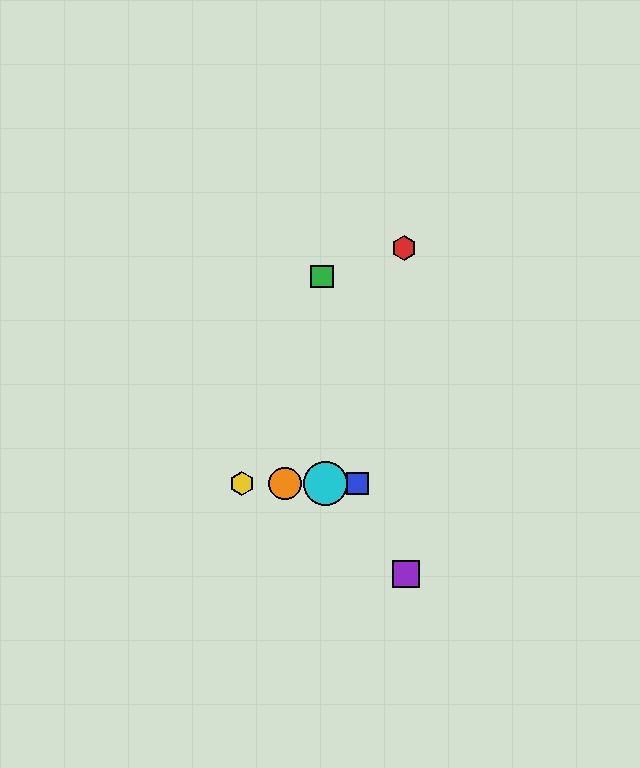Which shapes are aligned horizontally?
The blue square, the yellow hexagon, the orange circle, the cyan circle are aligned horizontally.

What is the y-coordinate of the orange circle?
The orange circle is at y≈484.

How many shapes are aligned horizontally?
4 shapes (the blue square, the yellow hexagon, the orange circle, the cyan circle) are aligned horizontally.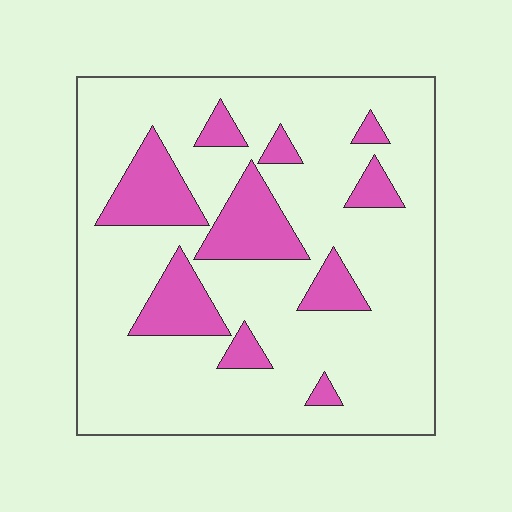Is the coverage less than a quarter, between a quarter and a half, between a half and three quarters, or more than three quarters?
Less than a quarter.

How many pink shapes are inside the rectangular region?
10.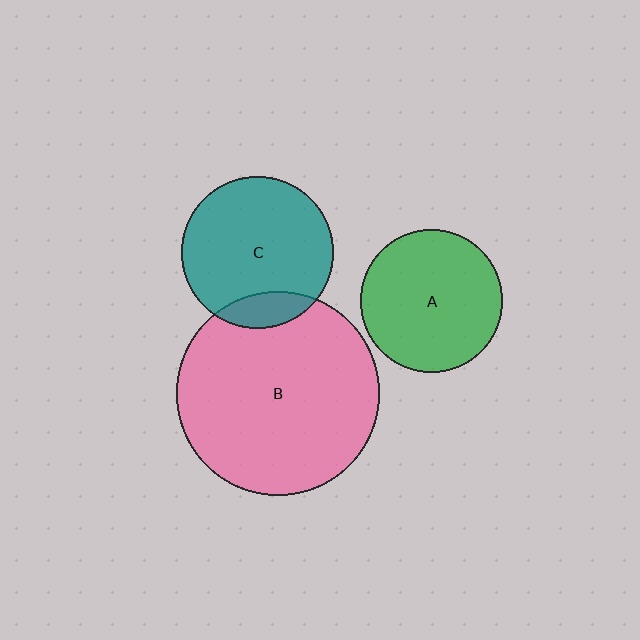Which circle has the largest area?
Circle B (pink).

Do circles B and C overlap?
Yes.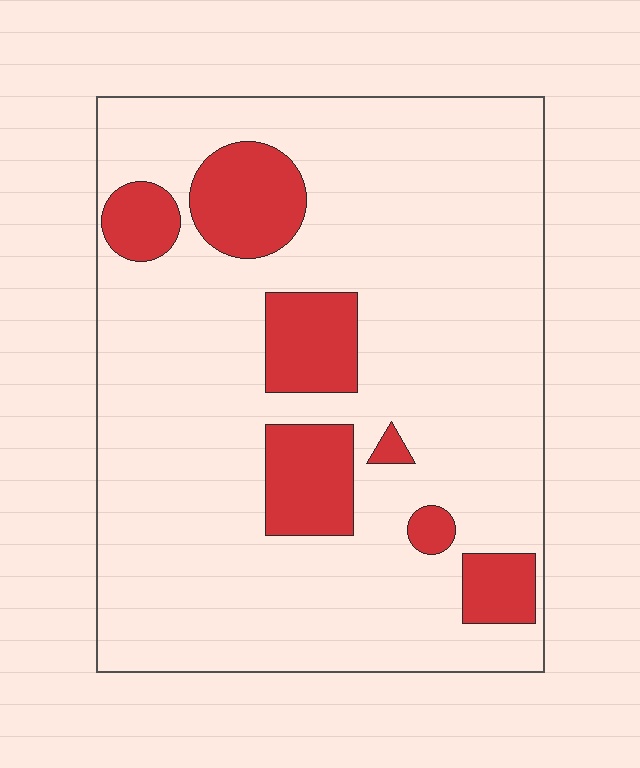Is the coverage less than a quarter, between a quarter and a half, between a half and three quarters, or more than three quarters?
Less than a quarter.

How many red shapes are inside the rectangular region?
7.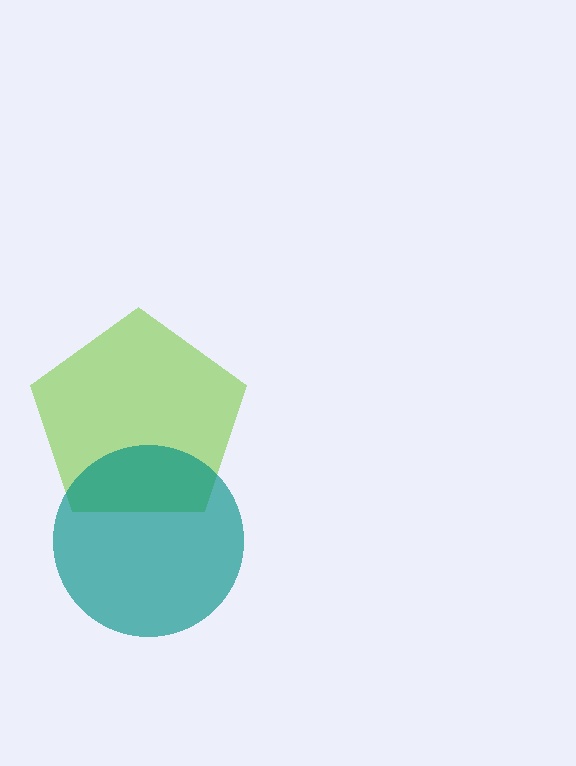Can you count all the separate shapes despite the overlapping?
Yes, there are 2 separate shapes.